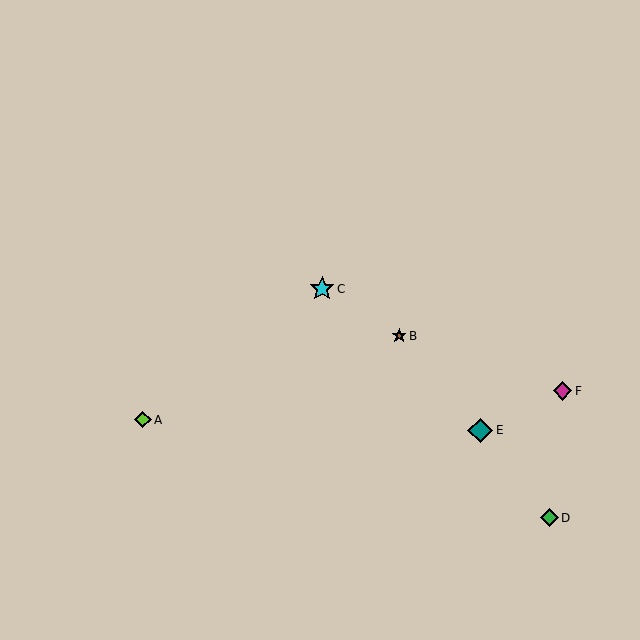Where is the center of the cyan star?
The center of the cyan star is at (322, 289).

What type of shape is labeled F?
Shape F is a magenta diamond.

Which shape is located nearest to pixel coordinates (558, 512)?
The green diamond (labeled D) at (550, 518) is nearest to that location.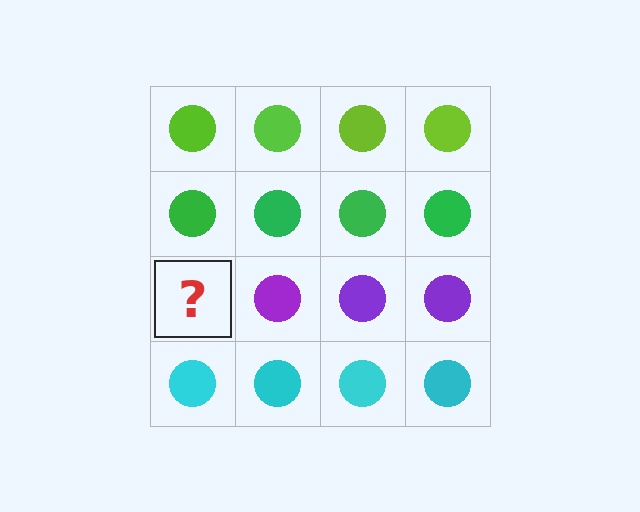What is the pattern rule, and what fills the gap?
The rule is that each row has a consistent color. The gap should be filled with a purple circle.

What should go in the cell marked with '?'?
The missing cell should contain a purple circle.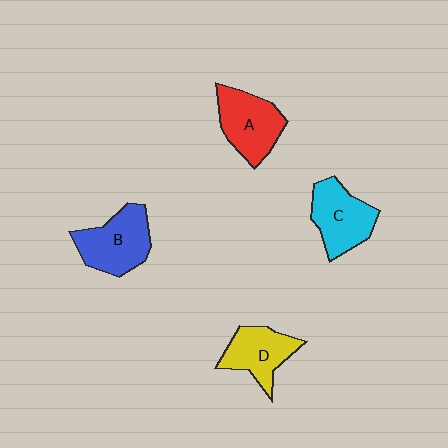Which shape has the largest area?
Shape B (blue).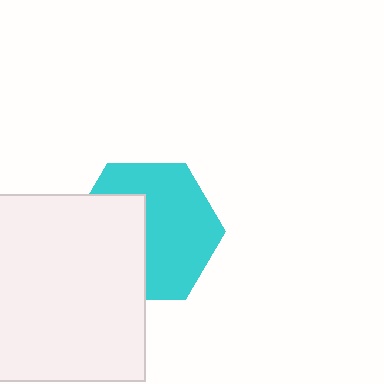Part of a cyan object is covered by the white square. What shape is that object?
It is a hexagon.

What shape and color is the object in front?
The object in front is a white square.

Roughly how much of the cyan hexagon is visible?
About half of it is visible (roughly 60%).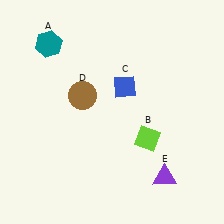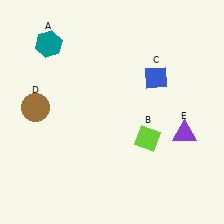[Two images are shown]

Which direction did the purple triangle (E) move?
The purple triangle (E) moved up.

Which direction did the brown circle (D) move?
The brown circle (D) moved left.